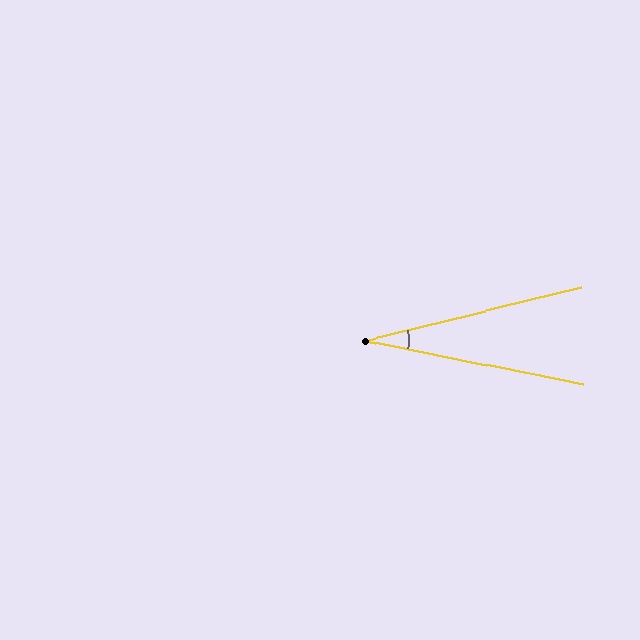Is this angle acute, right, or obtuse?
It is acute.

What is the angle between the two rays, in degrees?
Approximately 25 degrees.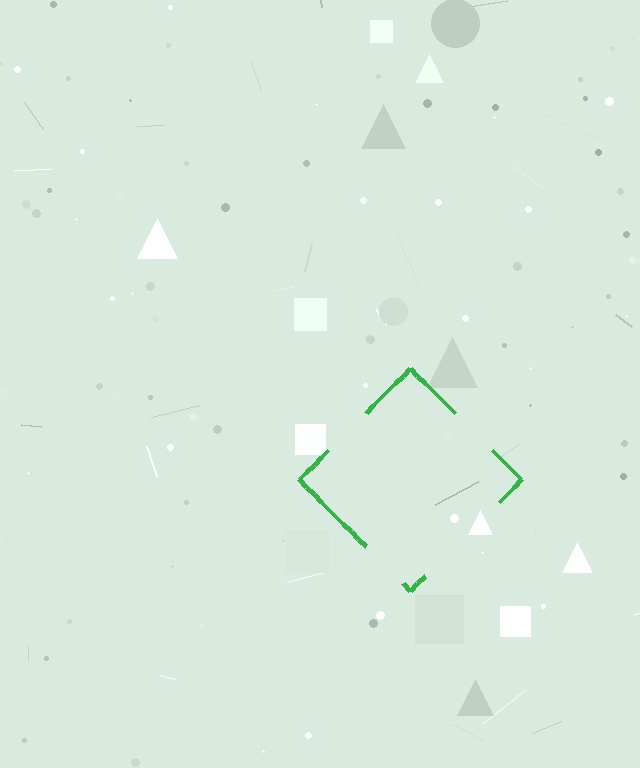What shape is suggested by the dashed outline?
The dashed outline suggests a diamond.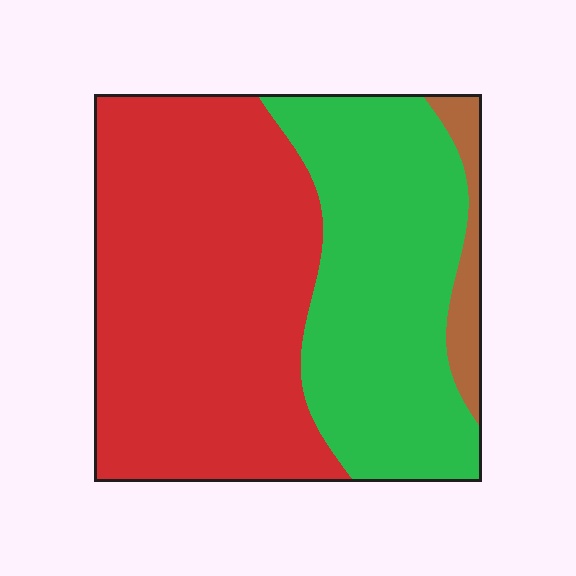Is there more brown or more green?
Green.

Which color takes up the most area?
Red, at roughly 55%.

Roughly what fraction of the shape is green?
Green covers roughly 40% of the shape.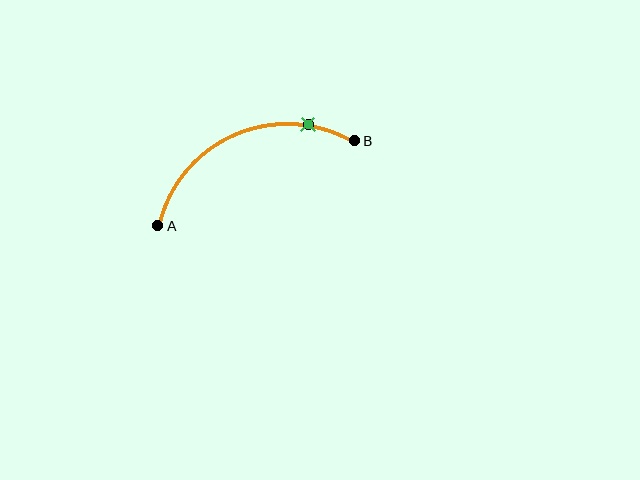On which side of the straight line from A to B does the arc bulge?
The arc bulges above the straight line connecting A and B.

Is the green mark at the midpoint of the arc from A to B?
No. The green mark lies on the arc but is closer to endpoint B. The arc midpoint would be at the point on the curve equidistant along the arc from both A and B.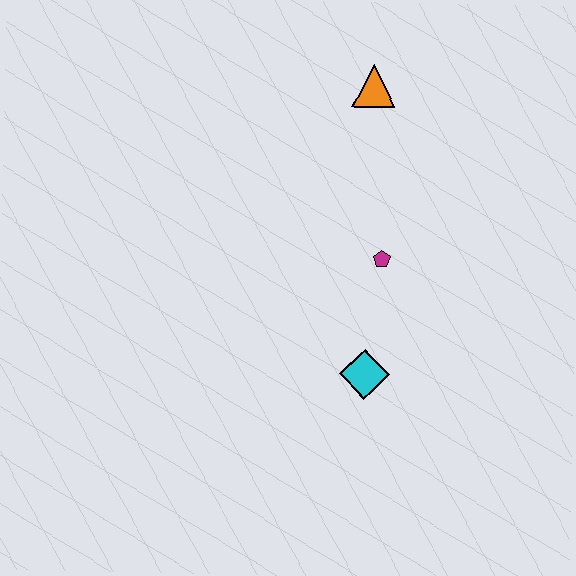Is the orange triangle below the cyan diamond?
No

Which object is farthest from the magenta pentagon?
The orange triangle is farthest from the magenta pentagon.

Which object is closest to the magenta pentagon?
The cyan diamond is closest to the magenta pentagon.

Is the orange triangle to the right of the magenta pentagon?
No